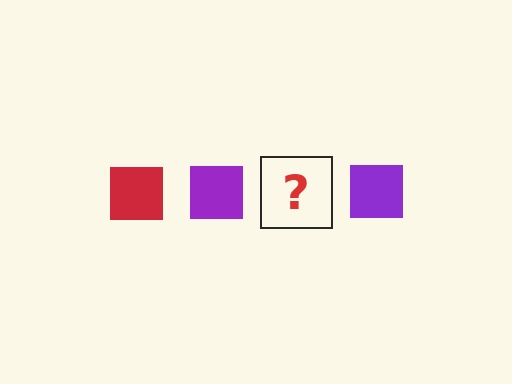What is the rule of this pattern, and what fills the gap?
The rule is that the pattern cycles through red, purple squares. The gap should be filled with a red square.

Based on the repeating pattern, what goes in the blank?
The blank should be a red square.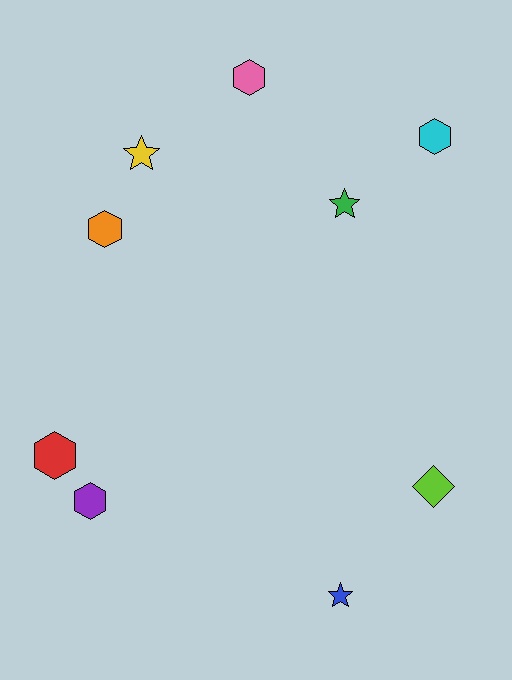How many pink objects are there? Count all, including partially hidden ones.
There is 1 pink object.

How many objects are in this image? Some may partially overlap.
There are 9 objects.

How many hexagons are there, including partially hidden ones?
There are 5 hexagons.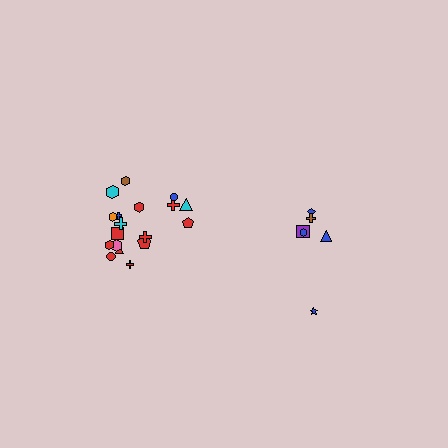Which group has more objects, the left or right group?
The left group.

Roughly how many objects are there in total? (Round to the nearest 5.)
Roughly 25 objects in total.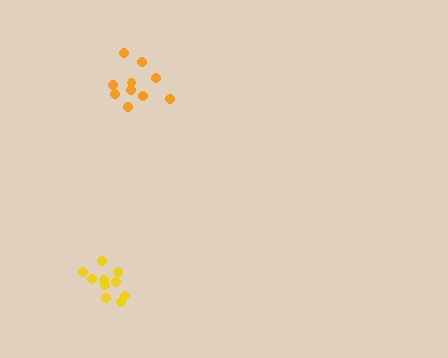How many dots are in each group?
Group 1: 10 dots, Group 2: 10 dots (20 total).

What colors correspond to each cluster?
The clusters are colored: orange, yellow.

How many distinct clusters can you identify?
There are 2 distinct clusters.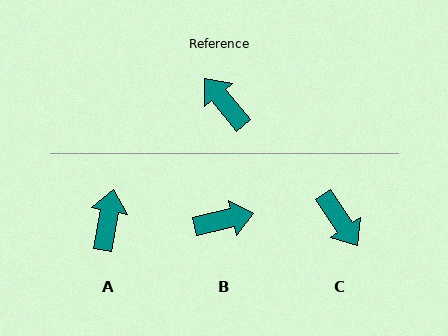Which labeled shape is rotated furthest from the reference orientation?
C, about 175 degrees away.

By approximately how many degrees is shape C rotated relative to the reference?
Approximately 175 degrees counter-clockwise.